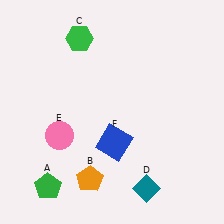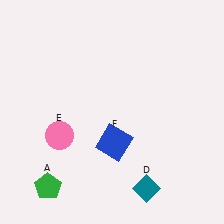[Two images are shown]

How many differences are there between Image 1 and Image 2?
There are 2 differences between the two images.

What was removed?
The orange pentagon (B), the green hexagon (C) were removed in Image 2.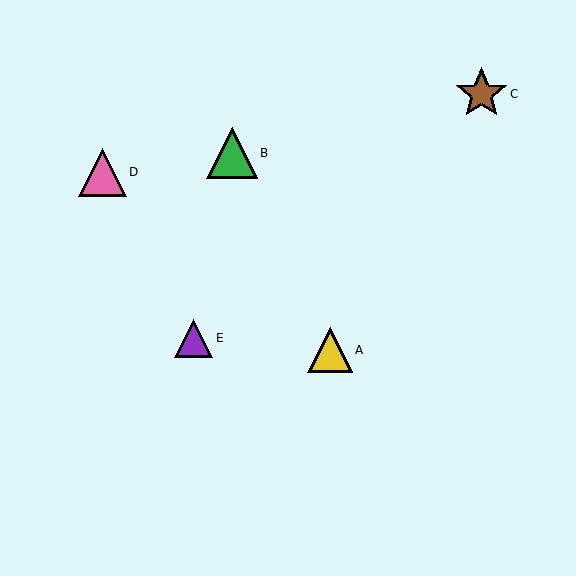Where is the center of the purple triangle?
The center of the purple triangle is at (193, 338).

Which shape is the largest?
The brown star (labeled C) is the largest.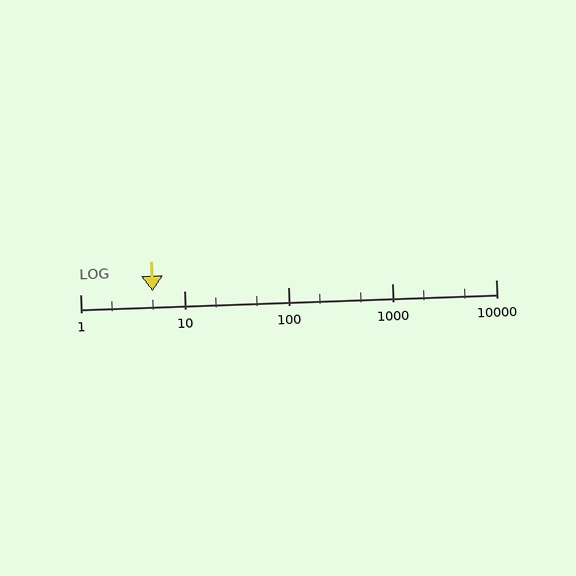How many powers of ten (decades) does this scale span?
The scale spans 4 decades, from 1 to 10000.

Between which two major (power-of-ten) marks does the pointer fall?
The pointer is between 1 and 10.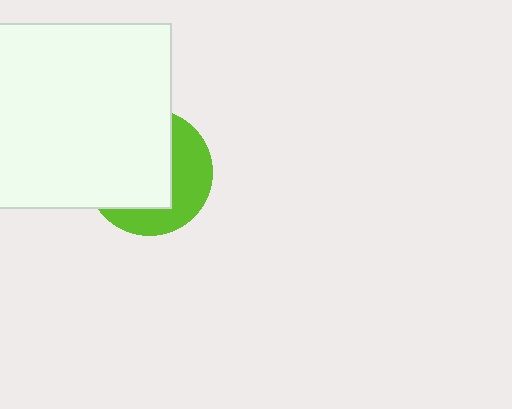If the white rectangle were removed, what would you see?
You would see the complete lime circle.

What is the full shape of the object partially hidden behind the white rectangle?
The partially hidden object is a lime circle.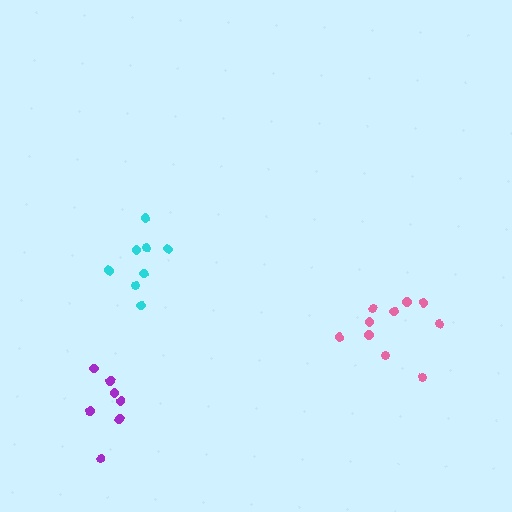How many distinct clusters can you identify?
There are 3 distinct clusters.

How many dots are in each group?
Group 1: 10 dots, Group 2: 8 dots, Group 3: 8 dots (26 total).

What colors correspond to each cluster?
The clusters are colored: pink, cyan, purple.